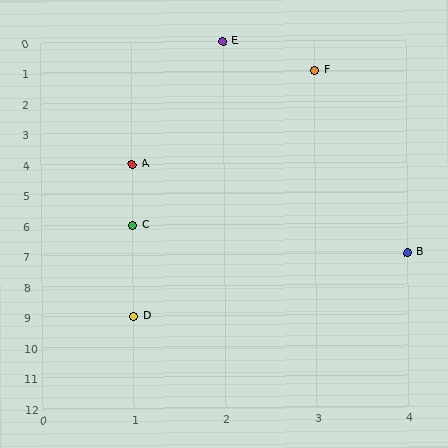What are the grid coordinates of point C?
Point C is at grid coordinates (1, 6).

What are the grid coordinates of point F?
Point F is at grid coordinates (3, 1).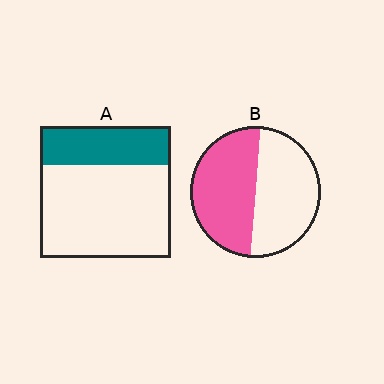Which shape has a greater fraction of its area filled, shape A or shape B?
Shape B.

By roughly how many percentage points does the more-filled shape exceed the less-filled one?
By roughly 20 percentage points (B over A).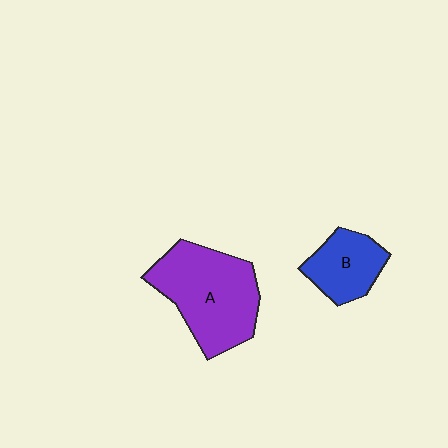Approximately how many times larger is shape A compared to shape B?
Approximately 1.9 times.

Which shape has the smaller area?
Shape B (blue).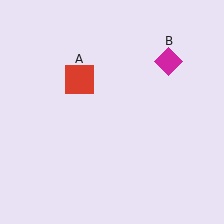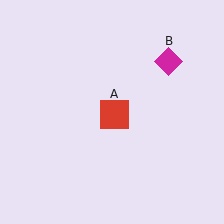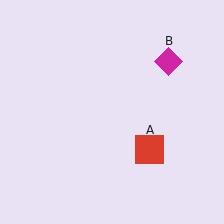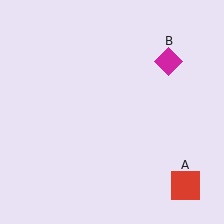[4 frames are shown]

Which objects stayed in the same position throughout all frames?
Magenta diamond (object B) remained stationary.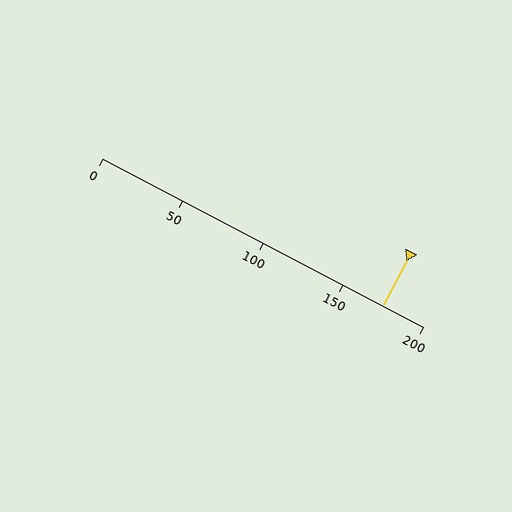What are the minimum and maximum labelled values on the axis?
The axis runs from 0 to 200.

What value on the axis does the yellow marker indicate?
The marker indicates approximately 175.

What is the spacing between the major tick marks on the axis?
The major ticks are spaced 50 apart.